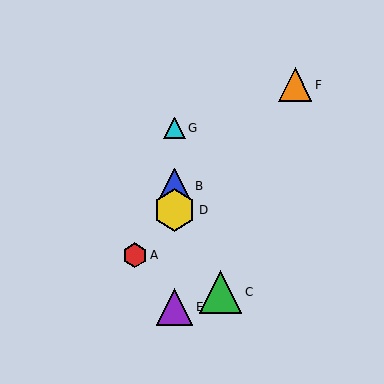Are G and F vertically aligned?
No, G is at x≈174 and F is at x≈295.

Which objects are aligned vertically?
Objects B, D, E, G are aligned vertically.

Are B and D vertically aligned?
Yes, both are at x≈174.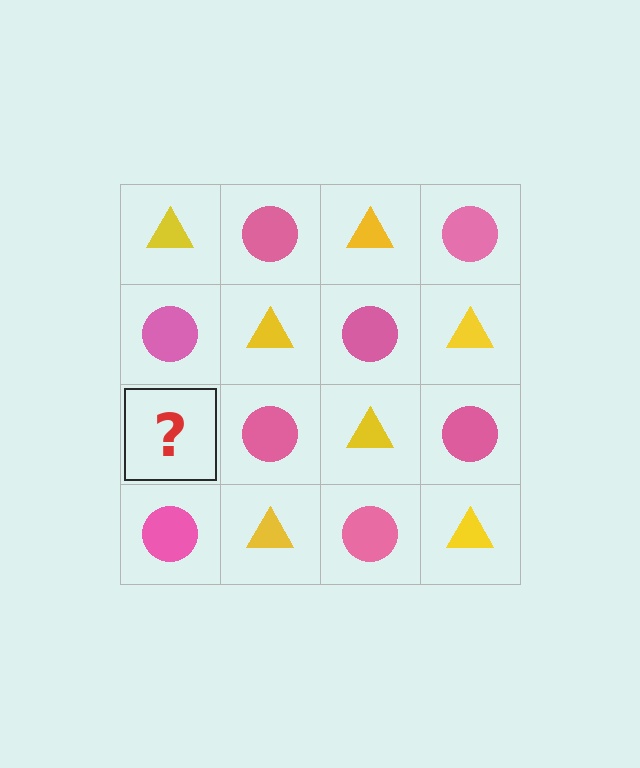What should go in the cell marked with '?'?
The missing cell should contain a yellow triangle.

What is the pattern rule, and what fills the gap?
The rule is that it alternates yellow triangle and pink circle in a checkerboard pattern. The gap should be filled with a yellow triangle.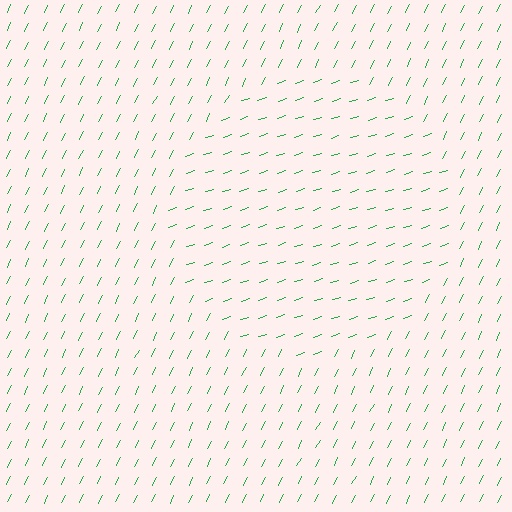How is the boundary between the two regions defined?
The boundary is defined purely by a change in line orientation (approximately 45 degrees difference). All lines are the same color and thickness.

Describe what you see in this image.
The image is filled with small green line segments. A circle region in the image has lines oriented differently from the surrounding lines, creating a visible texture boundary.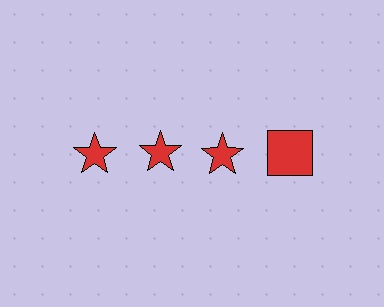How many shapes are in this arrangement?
There are 4 shapes arranged in a grid pattern.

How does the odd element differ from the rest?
It has a different shape: square instead of star.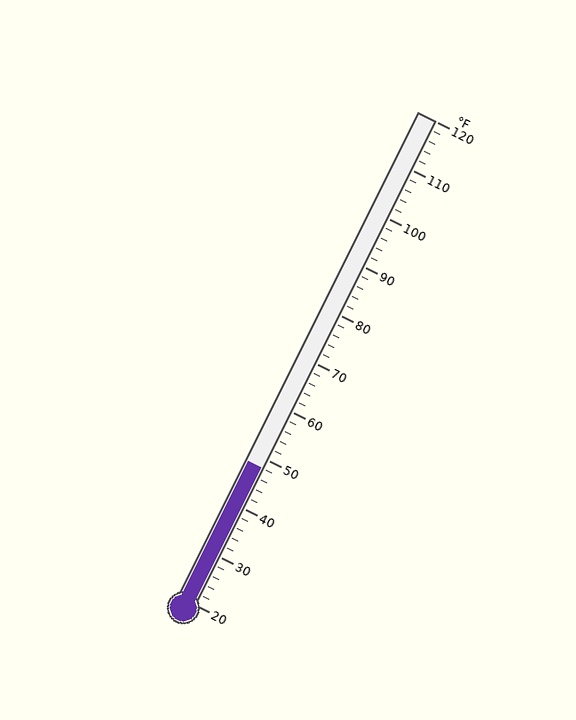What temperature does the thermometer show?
The thermometer shows approximately 48°F.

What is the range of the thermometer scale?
The thermometer scale ranges from 20°F to 120°F.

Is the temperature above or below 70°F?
The temperature is below 70°F.